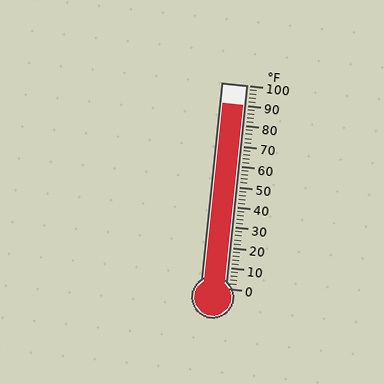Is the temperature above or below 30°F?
The temperature is above 30°F.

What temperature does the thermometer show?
The thermometer shows approximately 90°F.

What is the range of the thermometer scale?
The thermometer scale ranges from 0°F to 100°F.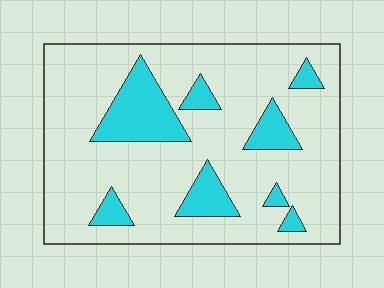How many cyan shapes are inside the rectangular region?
8.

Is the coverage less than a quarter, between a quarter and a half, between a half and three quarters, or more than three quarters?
Less than a quarter.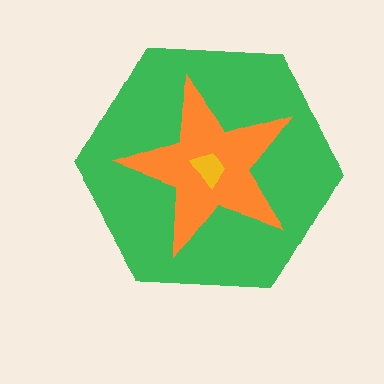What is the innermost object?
The yellow trapezoid.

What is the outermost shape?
The green hexagon.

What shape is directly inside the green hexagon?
The orange star.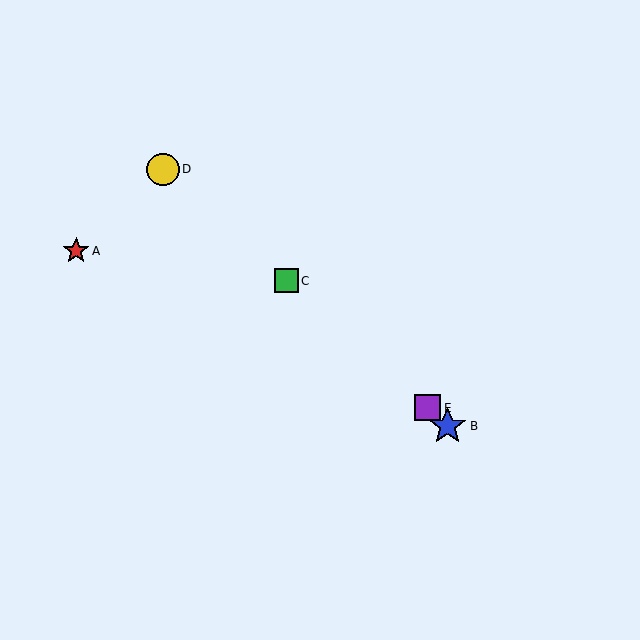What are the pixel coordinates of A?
Object A is at (76, 251).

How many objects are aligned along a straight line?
4 objects (B, C, D, E) are aligned along a straight line.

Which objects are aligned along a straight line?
Objects B, C, D, E are aligned along a straight line.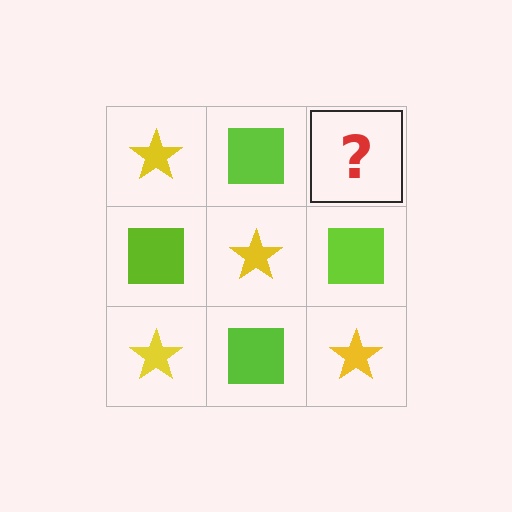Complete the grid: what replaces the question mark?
The question mark should be replaced with a yellow star.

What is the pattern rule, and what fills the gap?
The rule is that it alternates yellow star and lime square in a checkerboard pattern. The gap should be filled with a yellow star.